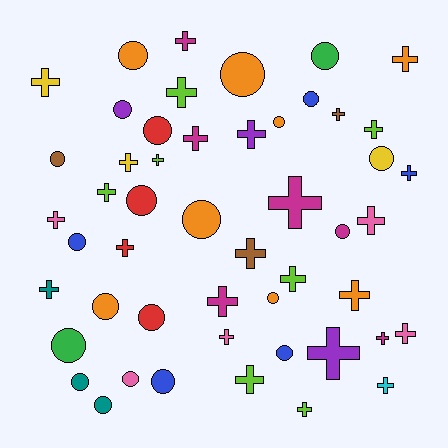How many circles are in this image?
There are 22 circles.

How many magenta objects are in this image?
There are 6 magenta objects.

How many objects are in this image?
There are 50 objects.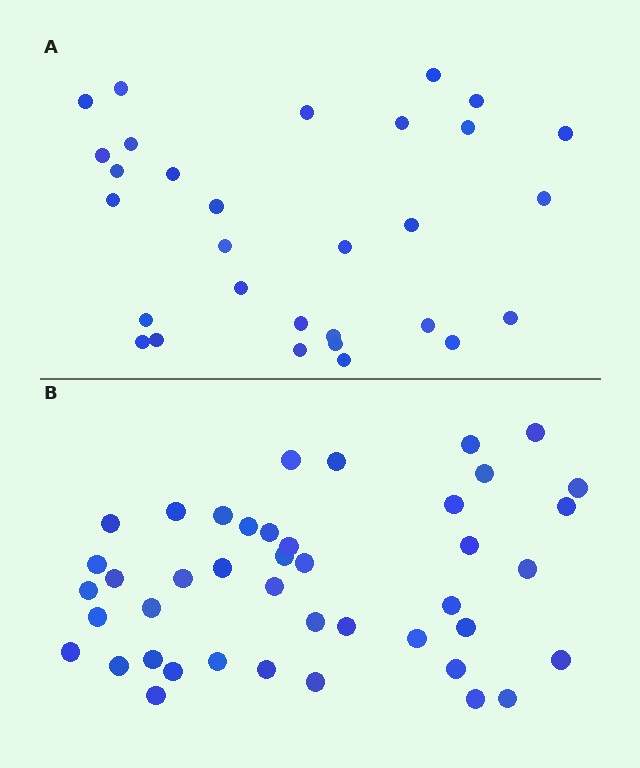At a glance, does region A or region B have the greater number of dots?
Region B (the bottom region) has more dots.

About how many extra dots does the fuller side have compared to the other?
Region B has approximately 15 more dots than region A.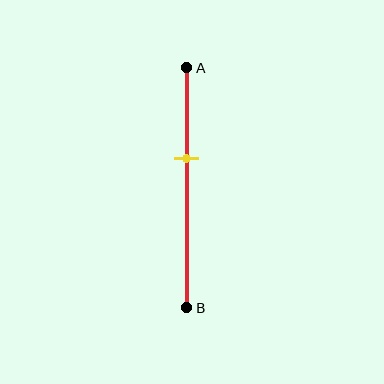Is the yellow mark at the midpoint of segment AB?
No, the mark is at about 40% from A, not at the 50% midpoint.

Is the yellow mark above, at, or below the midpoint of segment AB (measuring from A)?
The yellow mark is above the midpoint of segment AB.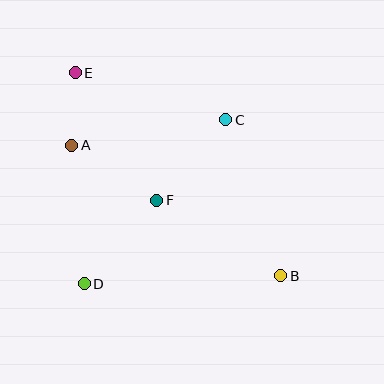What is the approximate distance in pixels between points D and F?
The distance between D and F is approximately 111 pixels.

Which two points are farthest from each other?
Points B and E are farthest from each other.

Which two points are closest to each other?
Points A and E are closest to each other.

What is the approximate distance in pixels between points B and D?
The distance between B and D is approximately 197 pixels.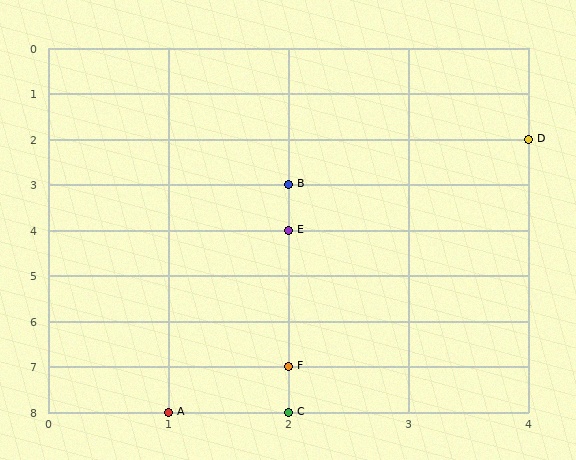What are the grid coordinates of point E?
Point E is at grid coordinates (2, 4).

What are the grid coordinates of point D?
Point D is at grid coordinates (4, 2).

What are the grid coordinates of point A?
Point A is at grid coordinates (1, 8).